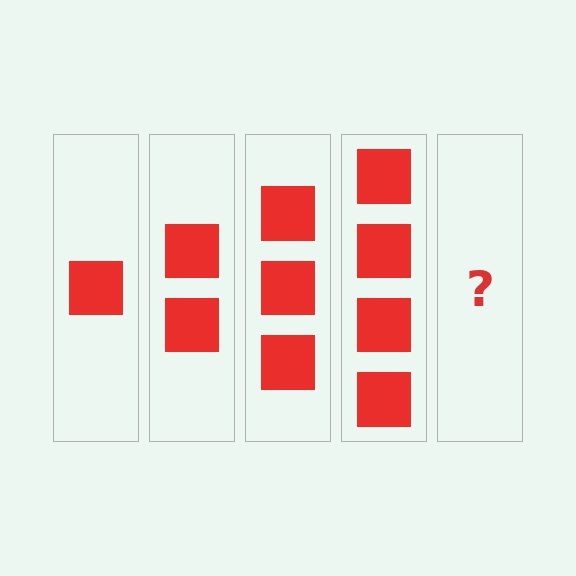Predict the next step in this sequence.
The next step is 5 squares.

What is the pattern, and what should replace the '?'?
The pattern is that each step adds one more square. The '?' should be 5 squares.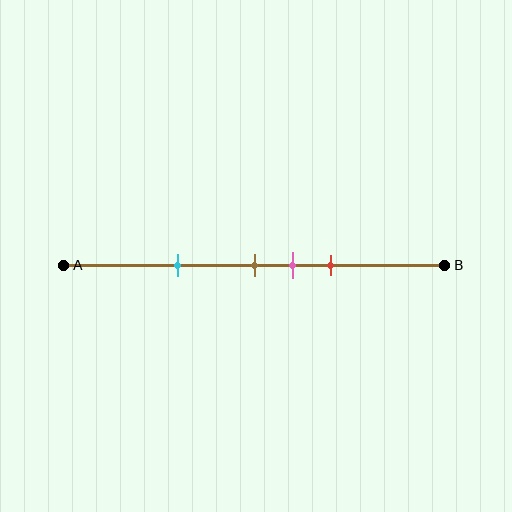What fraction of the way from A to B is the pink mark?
The pink mark is approximately 60% (0.6) of the way from A to B.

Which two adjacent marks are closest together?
The brown and pink marks are the closest adjacent pair.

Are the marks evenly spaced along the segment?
No, the marks are not evenly spaced.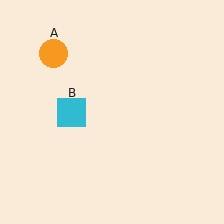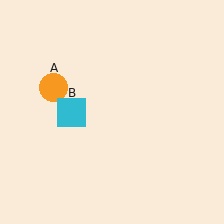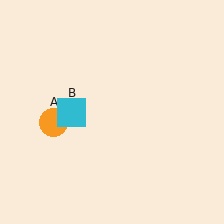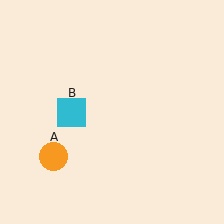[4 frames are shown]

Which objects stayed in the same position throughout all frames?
Cyan square (object B) remained stationary.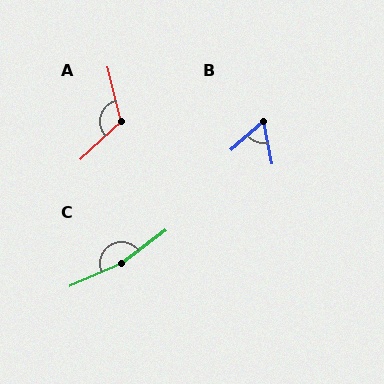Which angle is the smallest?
B, at approximately 60 degrees.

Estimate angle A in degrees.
Approximately 120 degrees.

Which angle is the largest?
C, at approximately 166 degrees.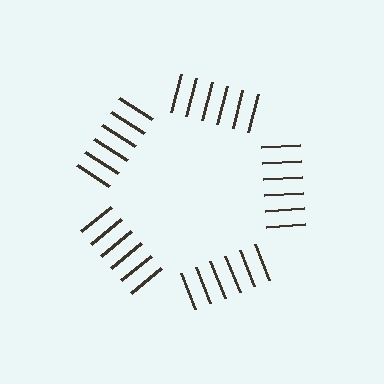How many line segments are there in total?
30 — 6 along each of the 5 edges.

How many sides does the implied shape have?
5 sides — the line-ends trace a pentagon.